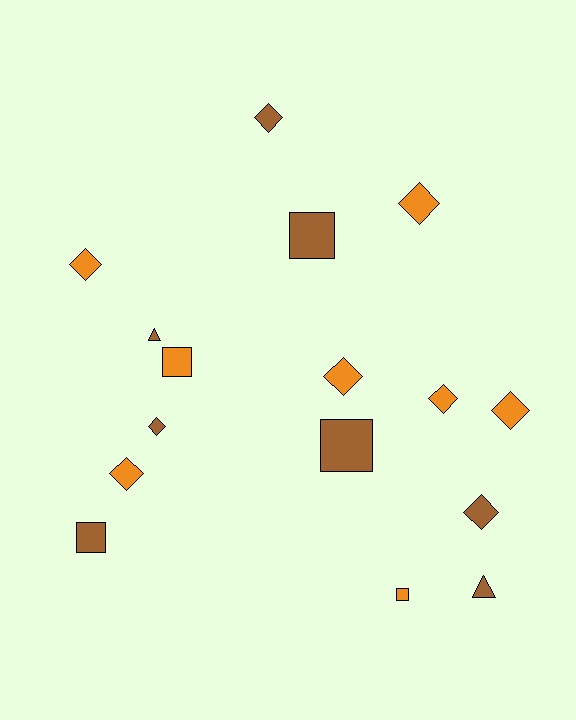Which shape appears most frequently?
Diamond, with 9 objects.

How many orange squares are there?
There are 2 orange squares.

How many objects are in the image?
There are 16 objects.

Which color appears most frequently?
Brown, with 8 objects.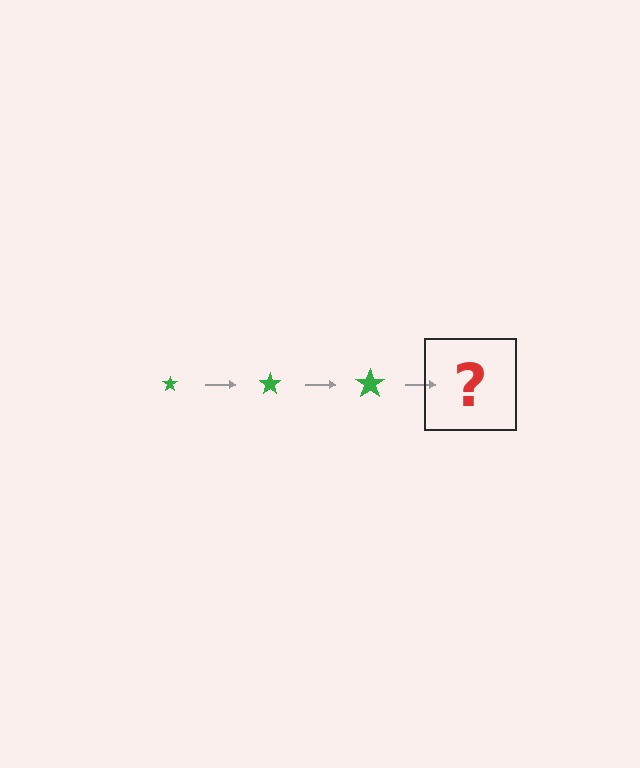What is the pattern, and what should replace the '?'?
The pattern is that the star gets progressively larger each step. The '?' should be a green star, larger than the previous one.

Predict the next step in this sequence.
The next step is a green star, larger than the previous one.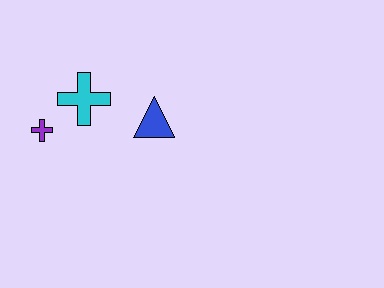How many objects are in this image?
There are 3 objects.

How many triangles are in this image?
There is 1 triangle.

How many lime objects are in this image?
There are no lime objects.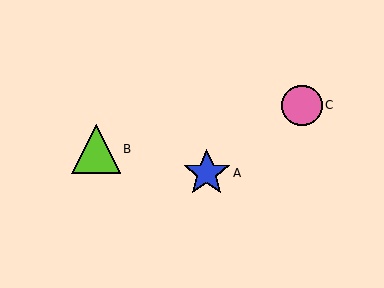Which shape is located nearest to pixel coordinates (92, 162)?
The lime triangle (labeled B) at (96, 149) is nearest to that location.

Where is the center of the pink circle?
The center of the pink circle is at (302, 105).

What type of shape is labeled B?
Shape B is a lime triangle.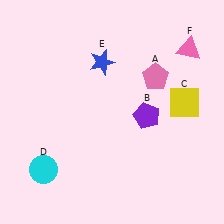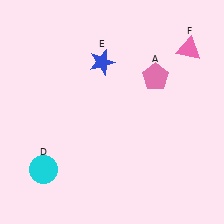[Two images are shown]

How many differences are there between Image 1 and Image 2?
There are 2 differences between the two images.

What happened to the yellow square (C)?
The yellow square (C) was removed in Image 2. It was in the top-right area of Image 1.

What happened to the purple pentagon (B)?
The purple pentagon (B) was removed in Image 2. It was in the bottom-right area of Image 1.